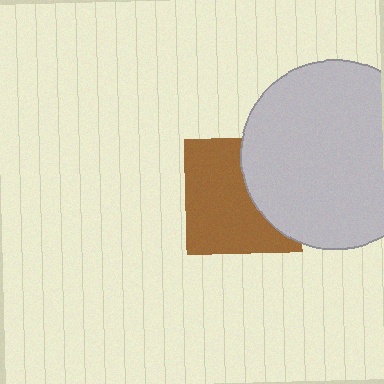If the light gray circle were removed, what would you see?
You would see the complete brown square.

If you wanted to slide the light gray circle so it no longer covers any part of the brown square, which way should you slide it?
Slide it right — that is the most direct way to separate the two shapes.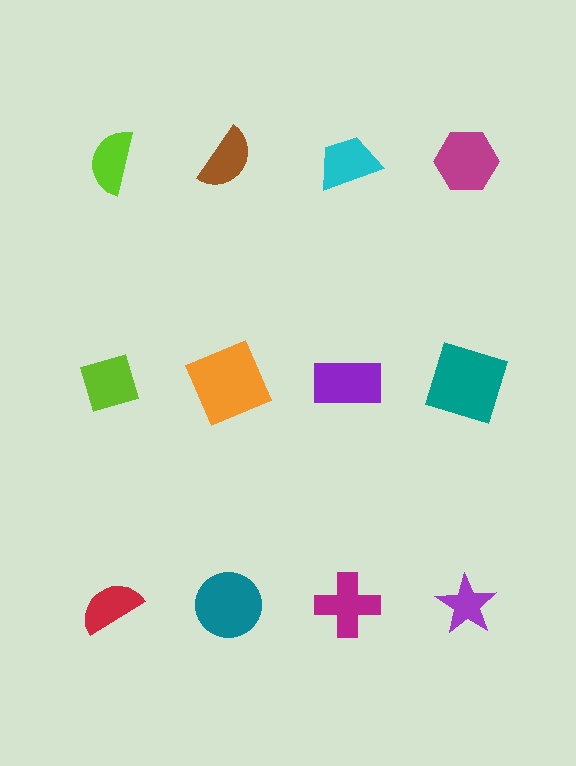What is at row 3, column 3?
A magenta cross.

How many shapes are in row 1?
4 shapes.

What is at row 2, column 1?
A lime diamond.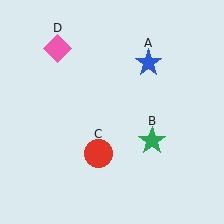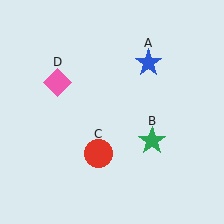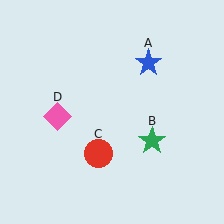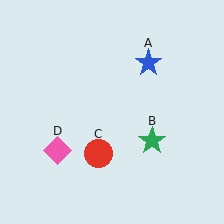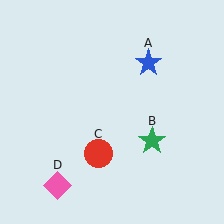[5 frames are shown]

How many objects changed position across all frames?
1 object changed position: pink diamond (object D).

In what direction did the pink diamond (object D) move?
The pink diamond (object D) moved down.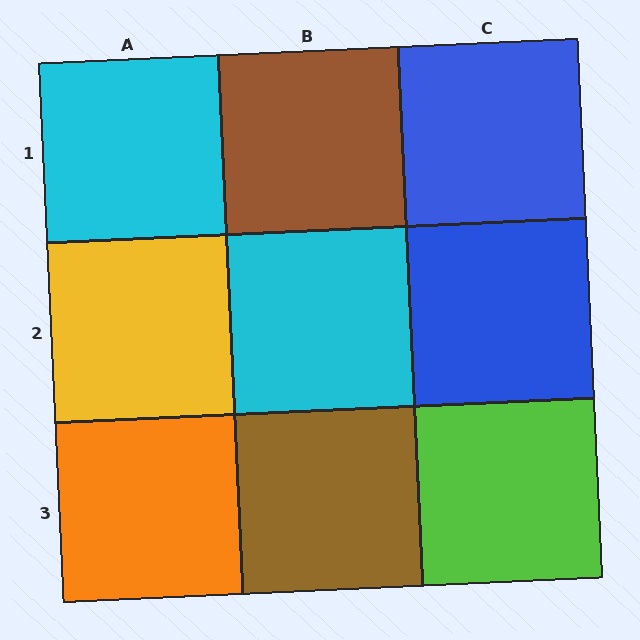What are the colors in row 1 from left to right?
Cyan, brown, blue.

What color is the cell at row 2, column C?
Blue.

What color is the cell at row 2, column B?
Cyan.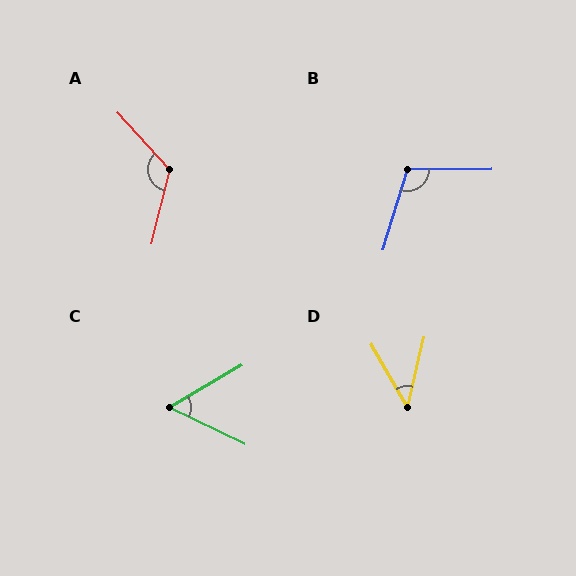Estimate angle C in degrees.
Approximately 56 degrees.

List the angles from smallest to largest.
D (43°), C (56°), B (108°), A (123°).